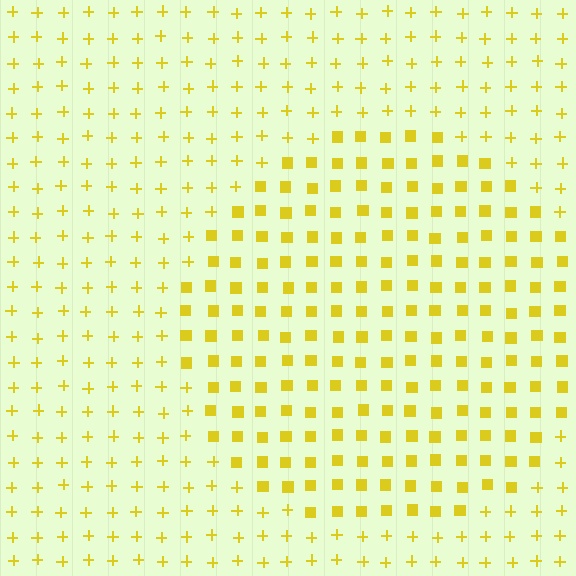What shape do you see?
I see a circle.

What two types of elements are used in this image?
The image uses squares inside the circle region and plus signs outside it.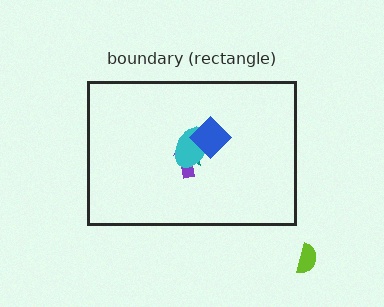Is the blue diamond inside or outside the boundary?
Inside.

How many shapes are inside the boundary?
4 inside, 1 outside.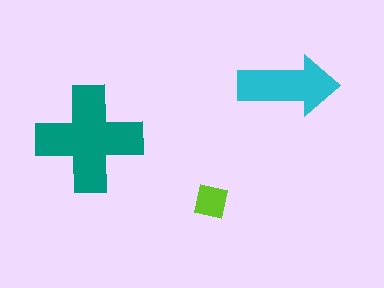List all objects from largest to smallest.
The teal cross, the cyan arrow, the lime square.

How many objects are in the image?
There are 3 objects in the image.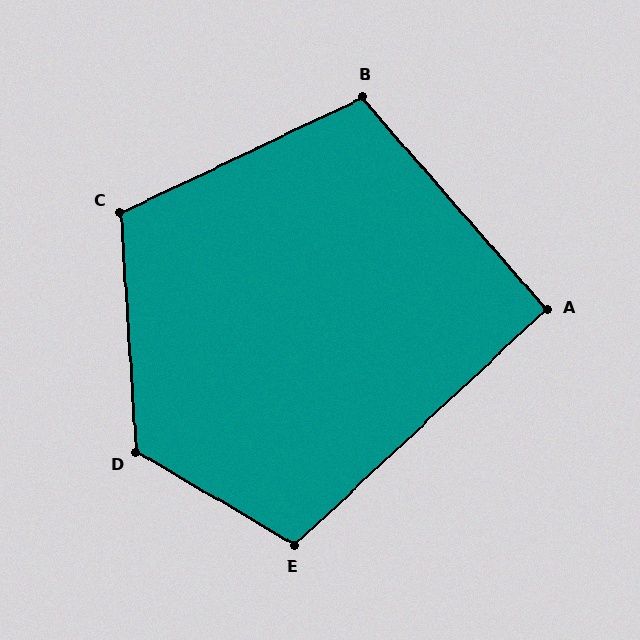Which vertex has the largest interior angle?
D, at approximately 124 degrees.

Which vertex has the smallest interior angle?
A, at approximately 92 degrees.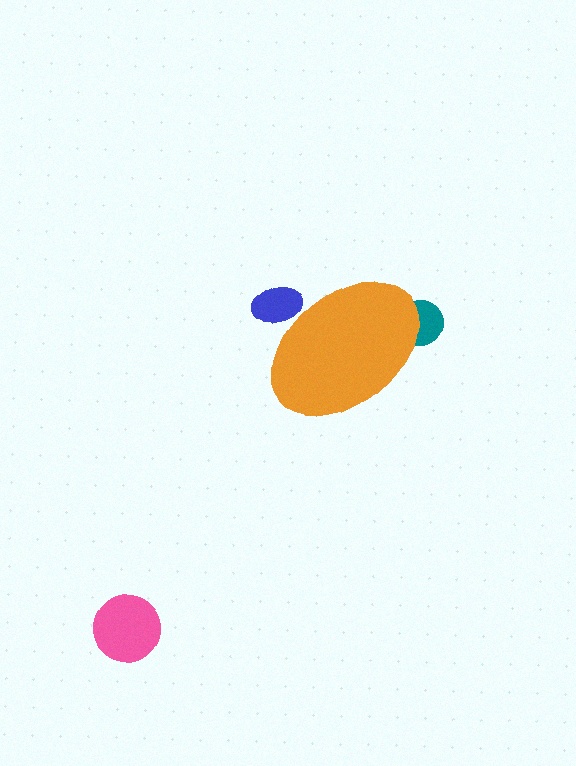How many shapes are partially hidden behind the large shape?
2 shapes are partially hidden.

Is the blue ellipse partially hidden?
Yes, the blue ellipse is partially hidden behind the orange ellipse.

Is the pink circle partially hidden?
No, the pink circle is fully visible.